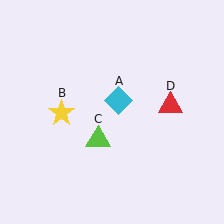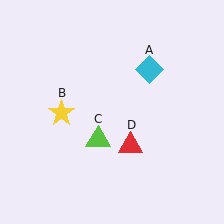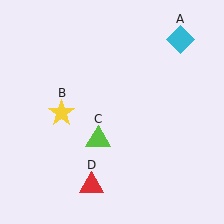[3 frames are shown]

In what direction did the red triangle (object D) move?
The red triangle (object D) moved down and to the left.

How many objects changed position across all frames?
2 objects changed position: cyan diamond (object A), red triangle (object D).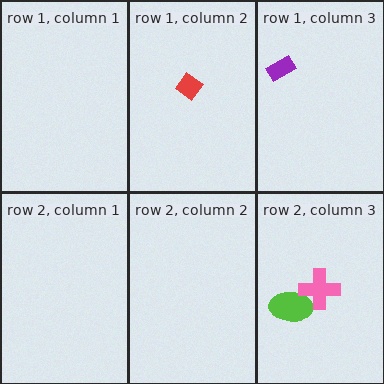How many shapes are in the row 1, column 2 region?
1.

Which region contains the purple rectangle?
The row 1, column 3 region.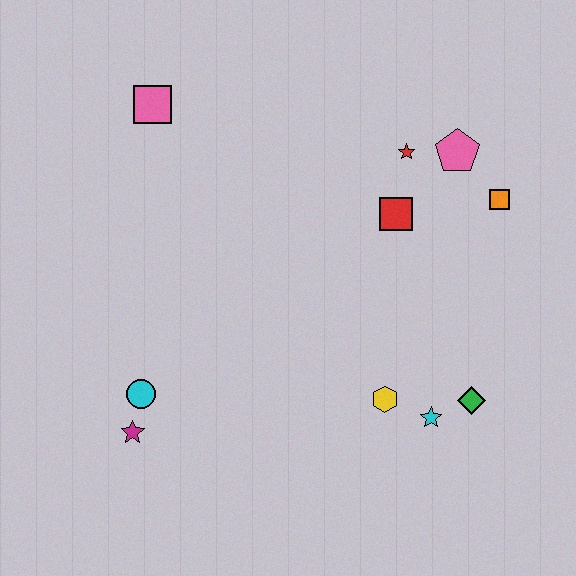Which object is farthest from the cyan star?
The pink square is farthest from the cyan star.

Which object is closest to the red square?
The red star is closest to the red square.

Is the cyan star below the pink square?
Yes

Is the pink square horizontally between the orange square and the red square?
No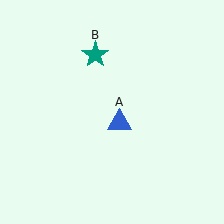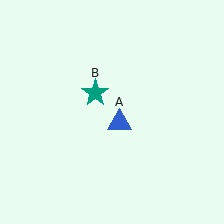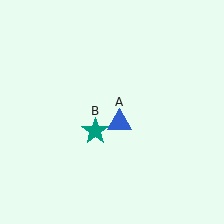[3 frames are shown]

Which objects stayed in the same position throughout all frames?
Blue triangle (object A) remained stationary.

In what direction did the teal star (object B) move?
The teal star (object B) moved down.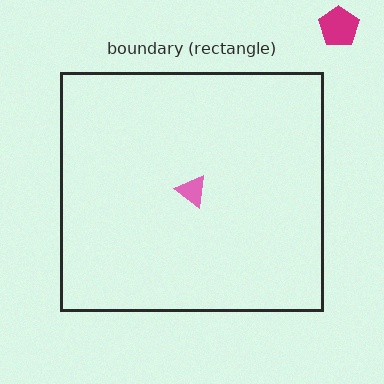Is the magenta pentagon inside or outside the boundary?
Outside.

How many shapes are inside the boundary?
1 inside, 1 outside.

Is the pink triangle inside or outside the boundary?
Inside.